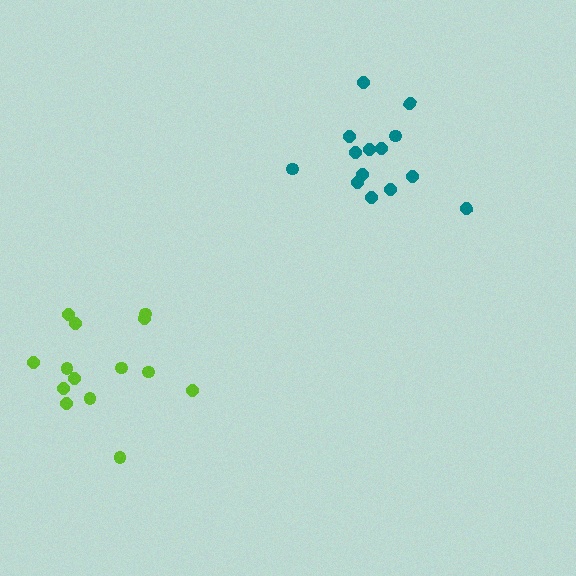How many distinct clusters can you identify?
There are 2 distinct clusters.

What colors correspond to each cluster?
The clusters are colored: lime, teal.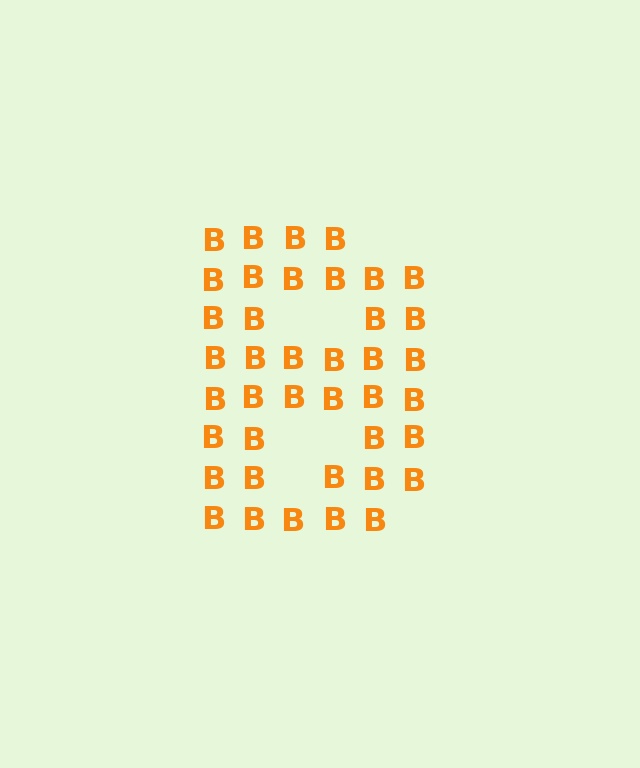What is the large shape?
The large shape is the letter B.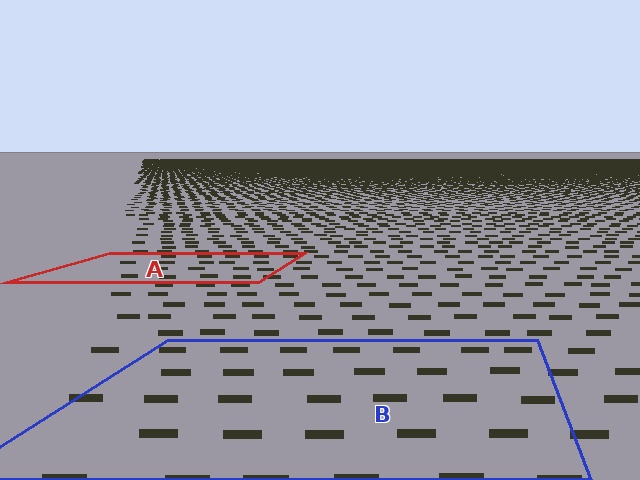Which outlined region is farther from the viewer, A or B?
Region A is farther from the viewer — the texture elements inside it appear smaller and more densely packed.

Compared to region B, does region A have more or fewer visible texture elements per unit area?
Region A has more texture elements per unit area — they are packed more densely because it is farther away.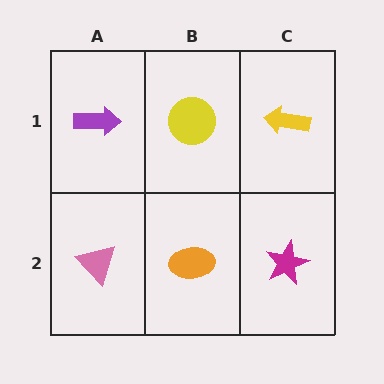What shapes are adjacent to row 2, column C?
A yellow arrow (row 1, column C), an orange ellipse (row 2, column B).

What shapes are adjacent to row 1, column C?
A magenta star (row 2, column C), a yellow circle (row 1, column B).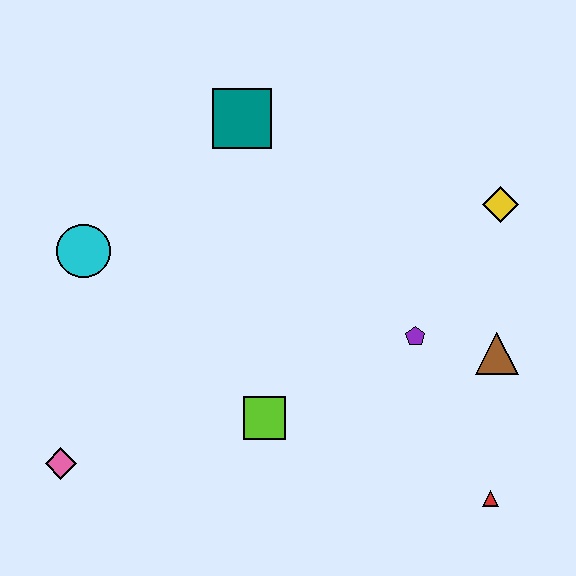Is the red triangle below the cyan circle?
Yes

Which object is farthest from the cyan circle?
The red triangle is farthest from the cyan circle.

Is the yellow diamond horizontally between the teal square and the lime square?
No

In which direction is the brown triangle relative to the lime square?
The brown triangle is to the right of the lime square.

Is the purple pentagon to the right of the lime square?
Yes